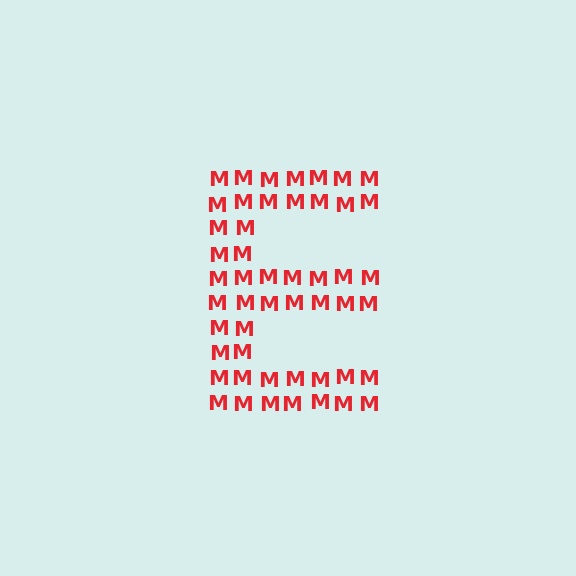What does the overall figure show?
The overall figure shows the letter E.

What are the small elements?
The small elements are letter M's.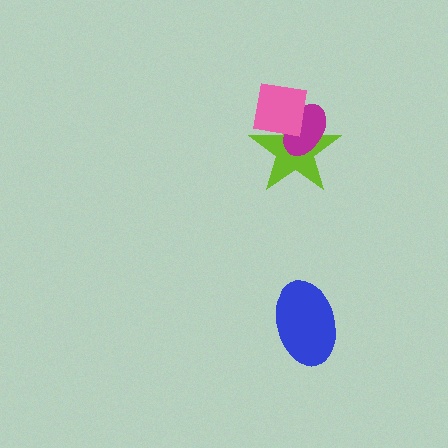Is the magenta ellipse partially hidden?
Yes, it is partially covered by another shape.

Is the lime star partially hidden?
Yes, it is partially covered by another shape.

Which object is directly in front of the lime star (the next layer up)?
The magenta ellipse is directly in front of the lime star.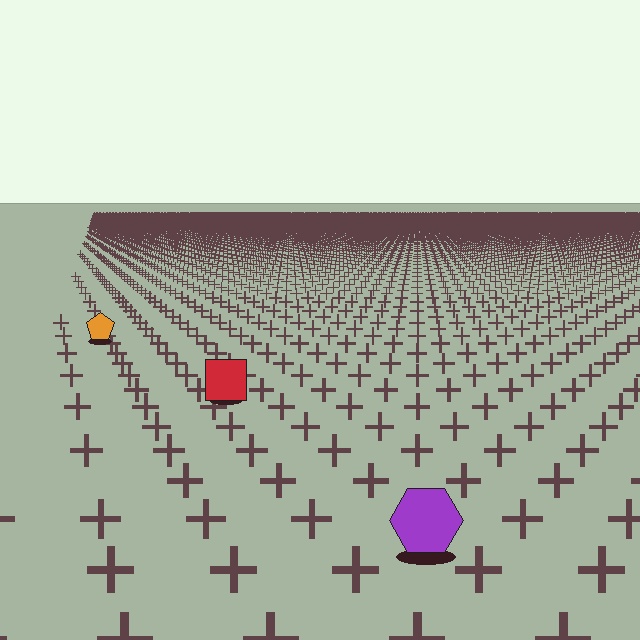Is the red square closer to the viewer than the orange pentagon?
Yes. The red square is closer — you can tell from the texture gradient: the ground texture is coarser near it.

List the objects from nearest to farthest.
From nearest to farthest: the purple hexagon, the red square, the orange pentagon.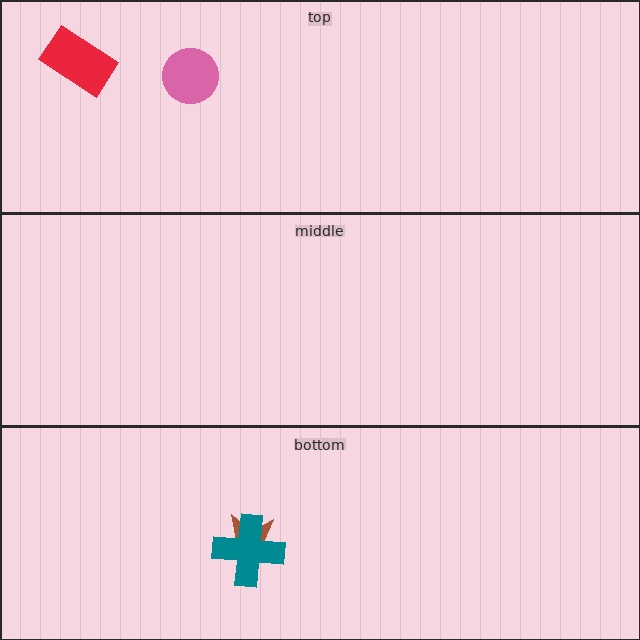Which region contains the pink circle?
The top region.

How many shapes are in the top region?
2.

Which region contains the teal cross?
The bottom region.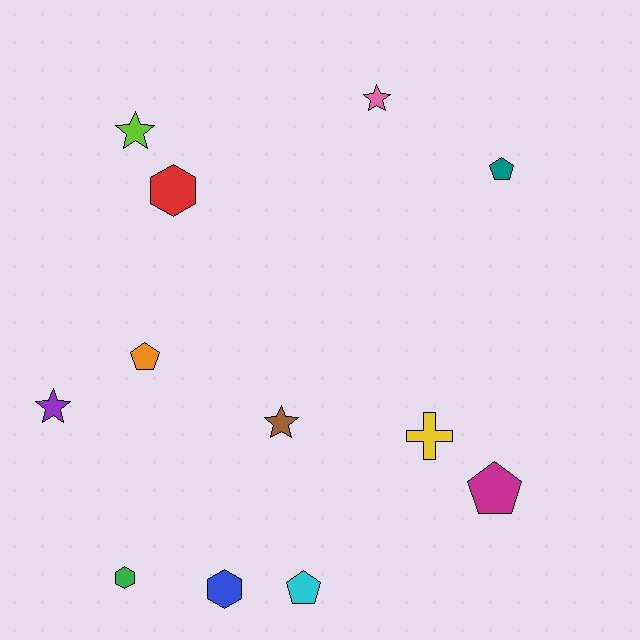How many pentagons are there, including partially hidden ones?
There are 4 pentagons.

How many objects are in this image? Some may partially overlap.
There are 12 objects.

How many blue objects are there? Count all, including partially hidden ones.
There is 1 blue object.